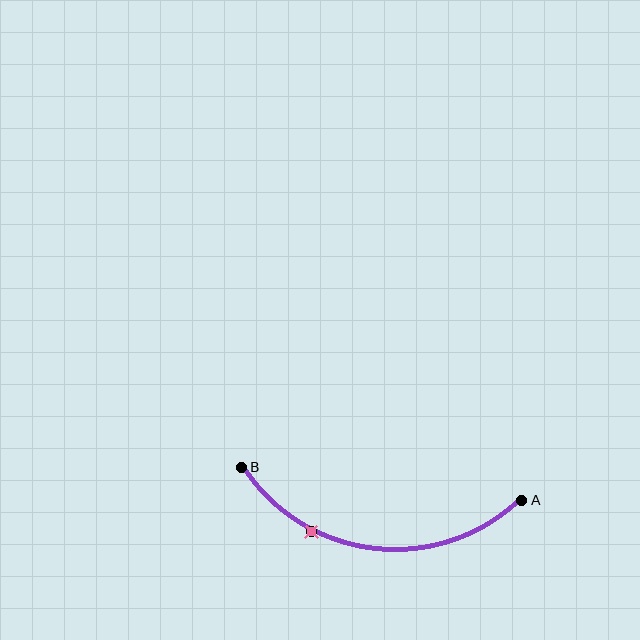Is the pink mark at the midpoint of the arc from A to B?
No. The pink mark lies on the arc but is closer to endpoint B. The arc midpoint would be at the point on the curve equidistant along the arc from both A and B.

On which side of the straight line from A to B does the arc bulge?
The arc bulges below the straight line connecting A and B.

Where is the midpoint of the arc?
The arc midpoint is the point on the curve farthest from the straight line joining A and B. It sits below that line.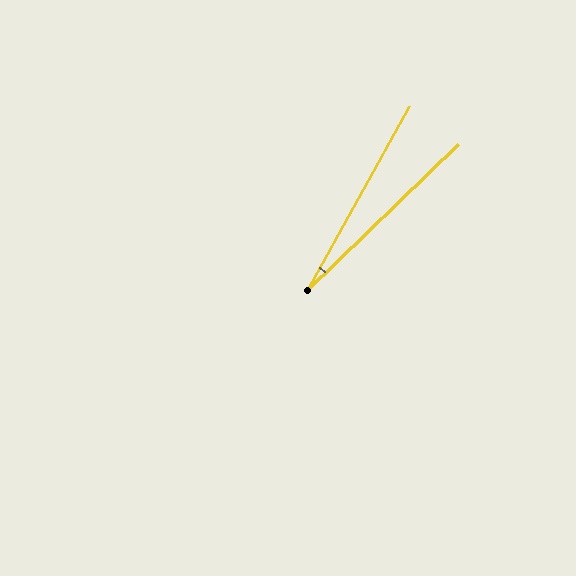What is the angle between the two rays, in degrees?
Approximately 17 degrees.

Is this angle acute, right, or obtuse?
It is acute.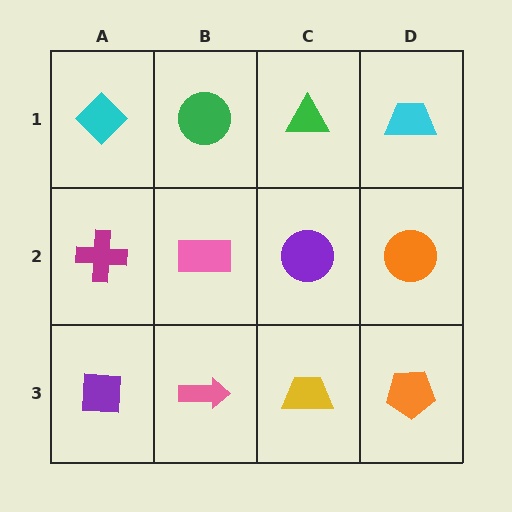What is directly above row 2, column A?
A cyan diamond.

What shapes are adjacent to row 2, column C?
A green triangle (row 1, column C), a yellow trapezoid (row 3, column C), a pink rectangle (row 2, column B), an orange circle (row 2, column D).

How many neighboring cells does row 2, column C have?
4.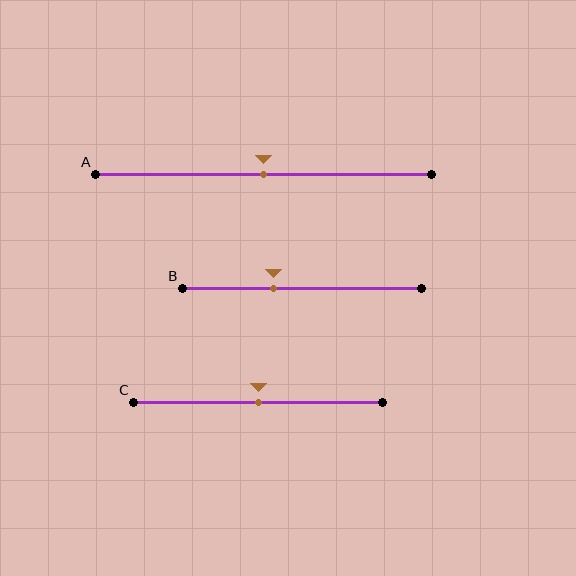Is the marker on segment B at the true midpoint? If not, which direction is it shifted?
No, the marker on segment B is shifted to the left by about 12% of the segment length.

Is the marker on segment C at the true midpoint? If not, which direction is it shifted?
Yes, the marker on segment C is at the true midpoint.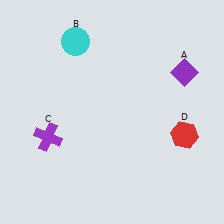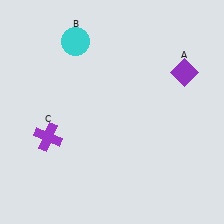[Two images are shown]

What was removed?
The red hexagon (D) was removed in Image 2.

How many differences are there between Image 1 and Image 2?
There is 1 difference between the two images.